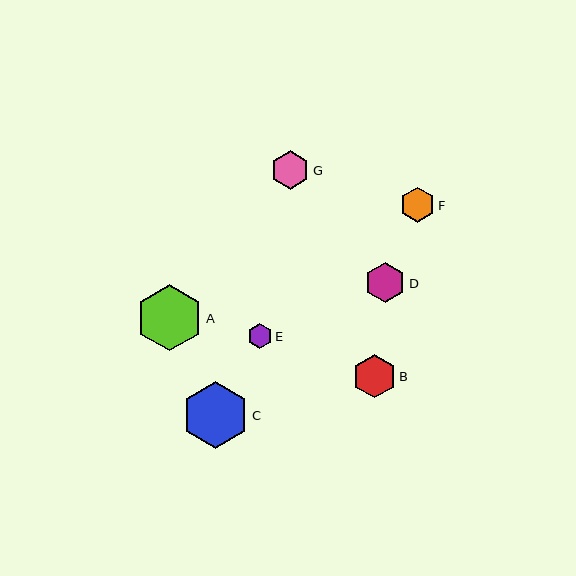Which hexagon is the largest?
Hexagon C is the largest with a size of approximately 67 pixels.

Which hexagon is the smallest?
Hexagon E is the smallest with a size of approximately 25 pixels.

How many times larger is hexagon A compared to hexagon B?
Hexagon A is approximately 1.5 times the size of hexagon B.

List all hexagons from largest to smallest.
From largest to smallest: C, A, B, D, G, F, E.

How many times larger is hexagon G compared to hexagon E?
Hexagon G is approximately 1.5 times the size of hexagon E.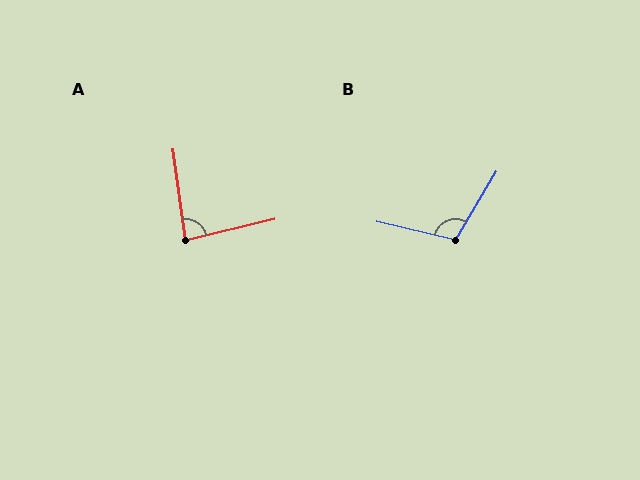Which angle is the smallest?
A, at approximately 85 degrees.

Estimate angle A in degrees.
Approximately 85 degrees.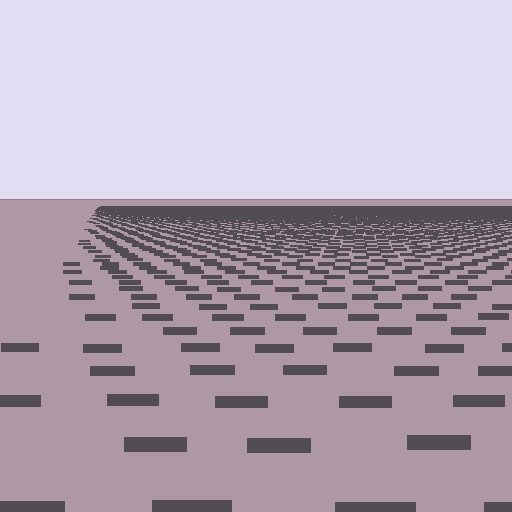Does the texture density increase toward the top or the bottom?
Density increases toward the top.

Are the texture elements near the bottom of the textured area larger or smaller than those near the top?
Larger. Near the bottom, elements are closer to the viewer and appear at a bigger on-screen size.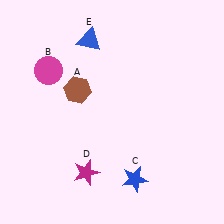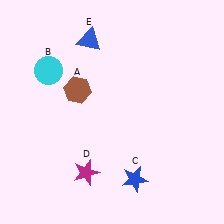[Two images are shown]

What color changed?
The circle (B) changed from magenta in Image 1 to cyan in Image 2.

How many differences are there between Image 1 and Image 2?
There is 1 difference between the two images.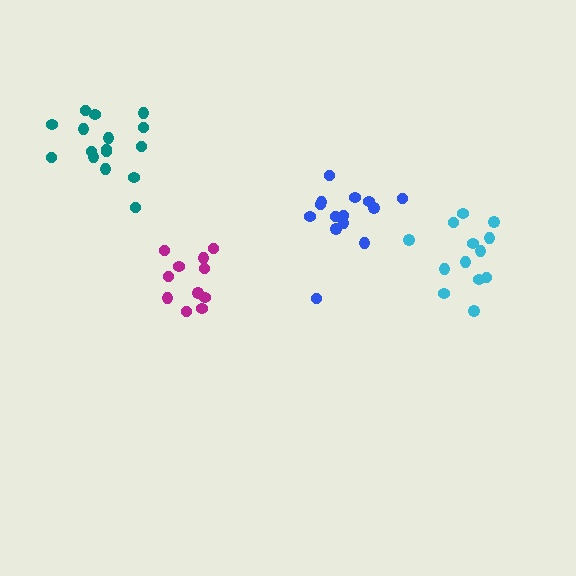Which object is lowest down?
The magenta cluster is bottommost.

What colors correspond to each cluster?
The clusters are colored: teal, cyan, blue, magenta.